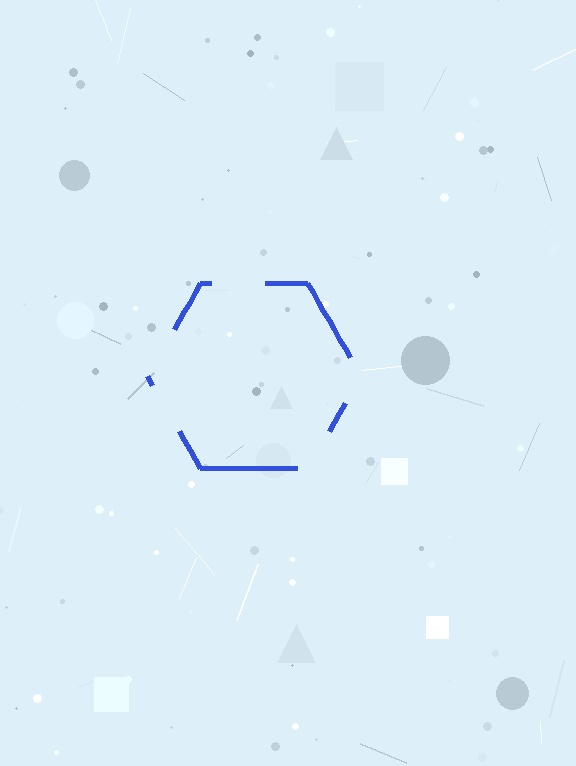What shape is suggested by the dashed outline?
The dashed outline suggests a hexagon.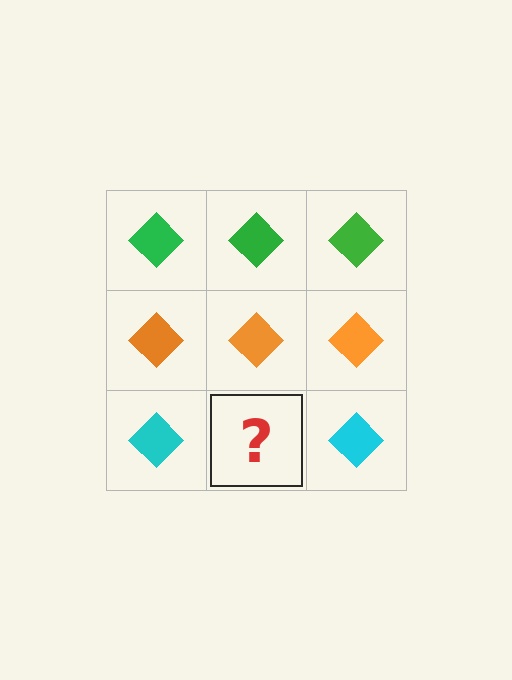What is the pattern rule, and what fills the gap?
The rule is that each row has a consistent color. The gap should be filled with a cyan diamond.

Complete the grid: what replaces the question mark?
The question mark should be replaced with a cyan diamond.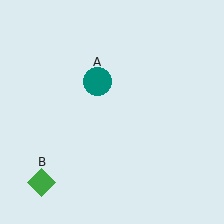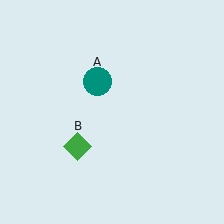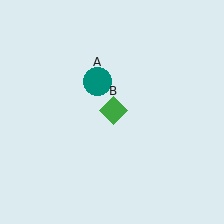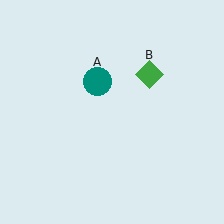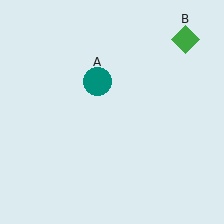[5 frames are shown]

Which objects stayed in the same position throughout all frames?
Teal circle (object A) remained stationary.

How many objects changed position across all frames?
1 object changed position: green diamond (object B).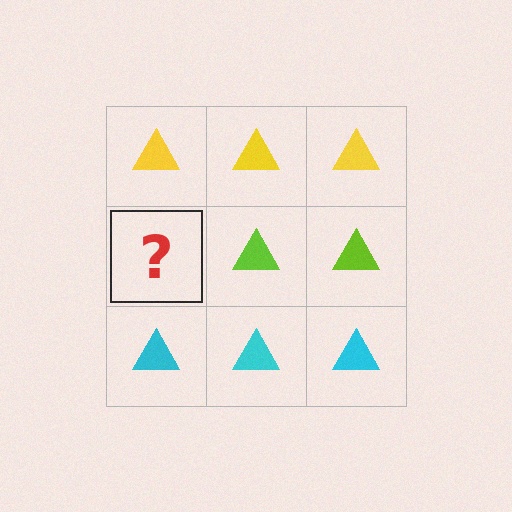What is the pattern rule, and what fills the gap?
The rule is that each row has a consistent color. The gap should be filled with a lime triangle.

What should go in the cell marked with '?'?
The missing cell should contain a lime triangle.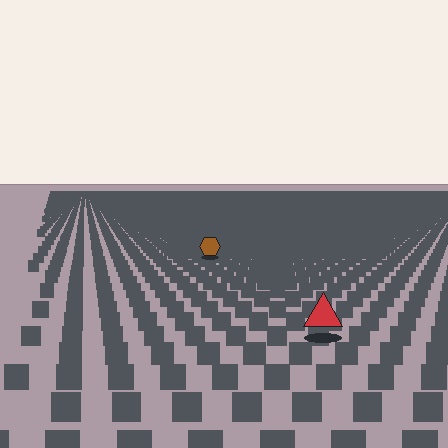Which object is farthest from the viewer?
The brown hexagon is farthest from the viewer. It appears smaller and the ground texture around it is denser.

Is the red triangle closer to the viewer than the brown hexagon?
Yes. The red triangle is closer — you can tell from the texture gradient: the ground texture is coarser near it.